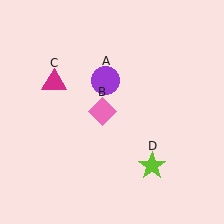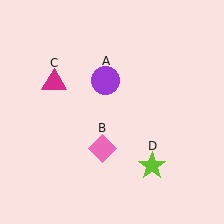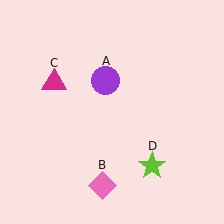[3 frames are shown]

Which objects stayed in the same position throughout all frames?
Purple circle (object A) and magenta triangle (object C) and lime star (object D) remained stationary.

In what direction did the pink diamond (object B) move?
The pink diamond (object B) moved down.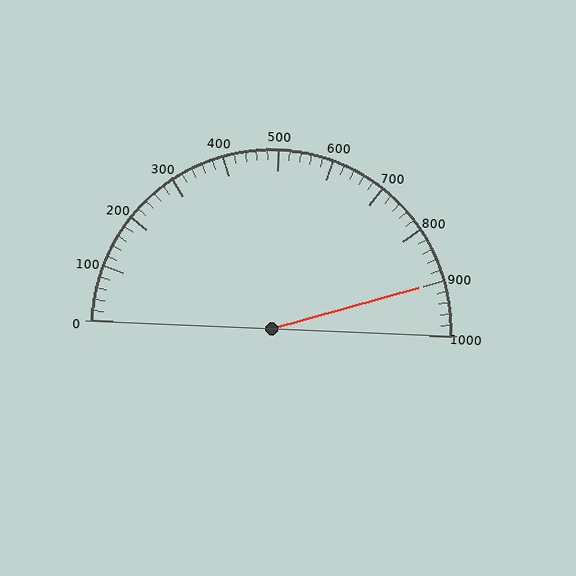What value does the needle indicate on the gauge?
The needle indicates approximately 900.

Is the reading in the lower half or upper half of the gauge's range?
The reading is in the upper half of the range (0 to 1000).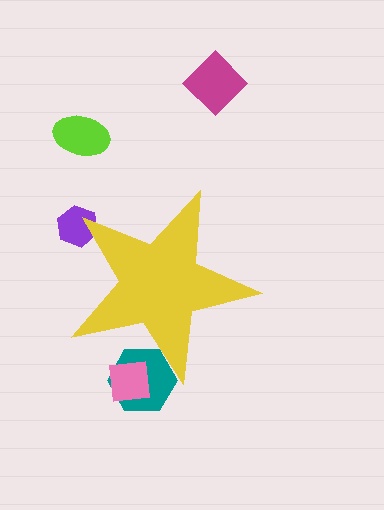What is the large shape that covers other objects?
A yellow star.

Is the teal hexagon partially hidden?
Yes, the teal hexagon is partially hidden behind the yellow star.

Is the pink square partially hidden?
Yes, the pink square is partially hidden behind the yellow star.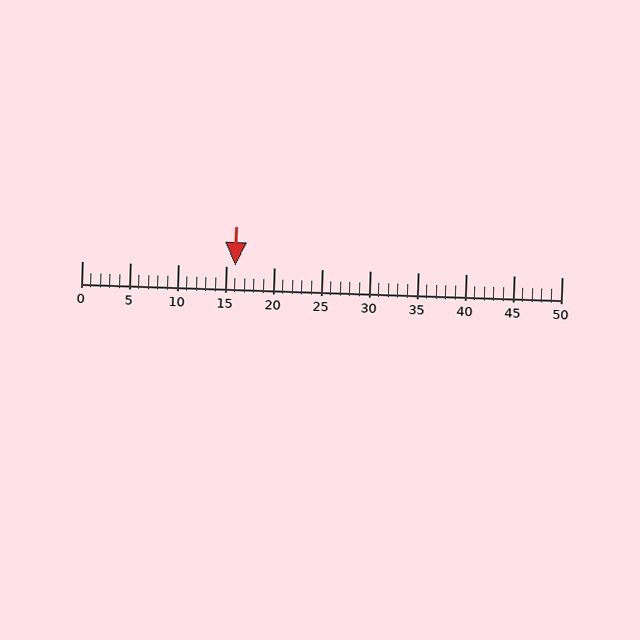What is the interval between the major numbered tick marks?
The major tick marks are spaced 5 units apart.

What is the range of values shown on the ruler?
The ruler shows values from 0 to 50.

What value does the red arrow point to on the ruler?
The red arrow points to approximately 16.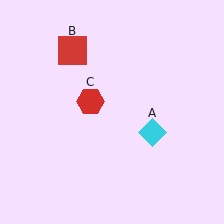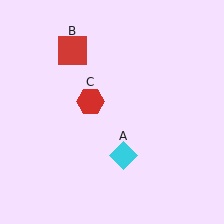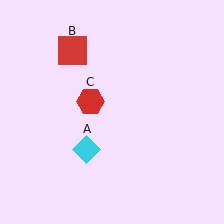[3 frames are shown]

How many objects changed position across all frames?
1 object changed position: cyan diamond (object A).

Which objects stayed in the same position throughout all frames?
Red square (object B) and red hexagon (object C) remained stationary.